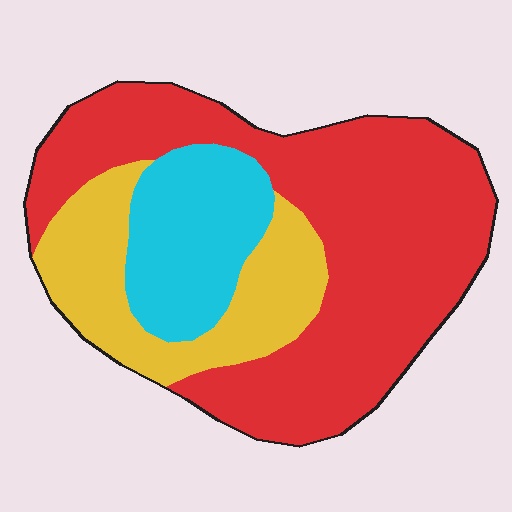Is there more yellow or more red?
Red.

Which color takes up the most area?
Red, at roughly 60%.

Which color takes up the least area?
Cyan, at roughly 20%.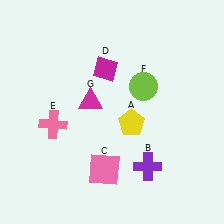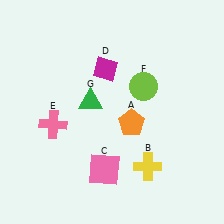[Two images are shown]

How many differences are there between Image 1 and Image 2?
There are 3 differences between the two images.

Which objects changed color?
A changed from yellow to orange. B changed from purple to yellow. G changed from magenta to green.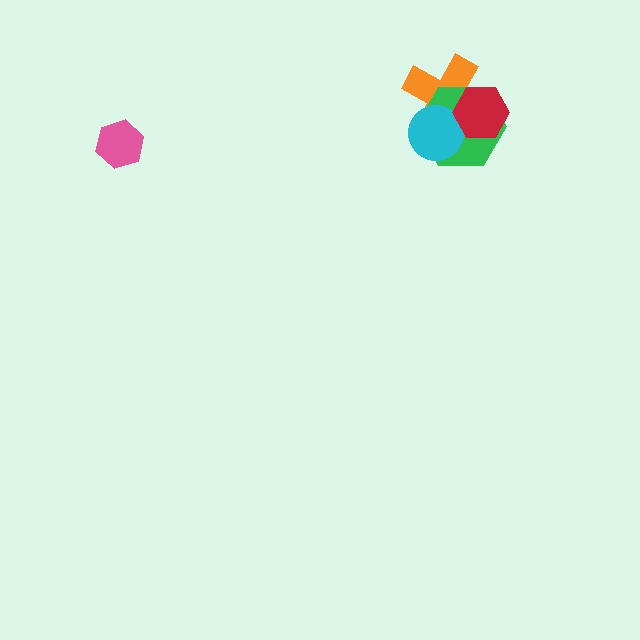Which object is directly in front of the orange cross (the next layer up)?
The green hexagon is directly in front of the orange cross.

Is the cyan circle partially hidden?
Yes, it is partially covered by another shape.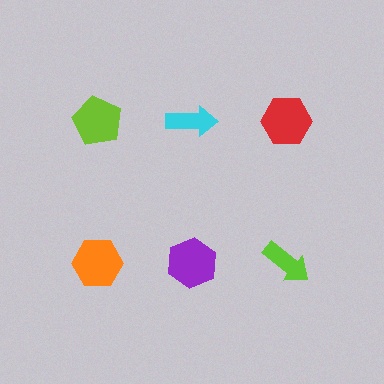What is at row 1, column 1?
A lime pentagon.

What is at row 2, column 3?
A lime arrow.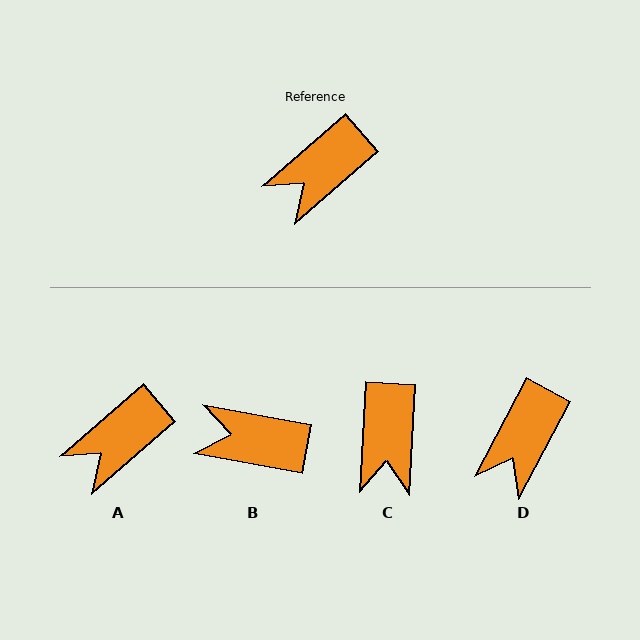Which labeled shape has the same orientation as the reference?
A.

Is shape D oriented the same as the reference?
No, it is off by about 21 degrees.